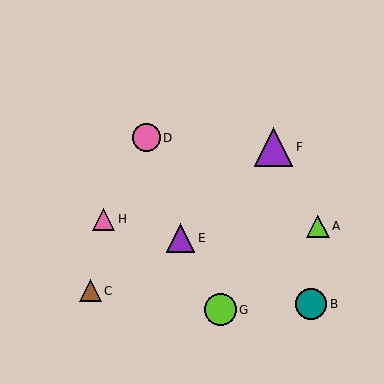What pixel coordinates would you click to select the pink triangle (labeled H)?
Click at (103, 219) to select the pink triangle H.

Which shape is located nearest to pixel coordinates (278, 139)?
The purple triangle (labeled F) at (273, 147) is nearest to that location.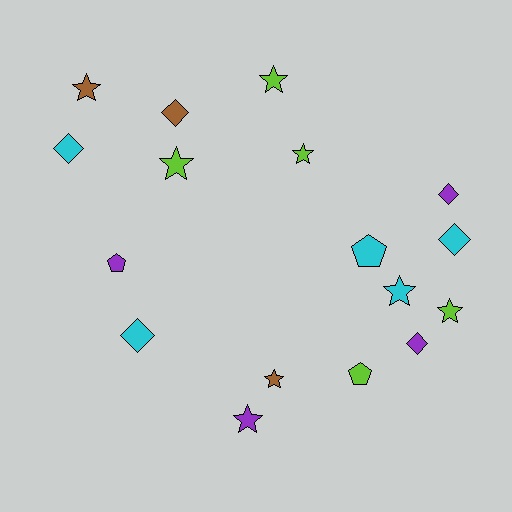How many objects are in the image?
There are 17 objects.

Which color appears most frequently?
Lime, with 5 objects.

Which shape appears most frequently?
Star, with 8 objects.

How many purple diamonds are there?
There are 2 purple diamonds.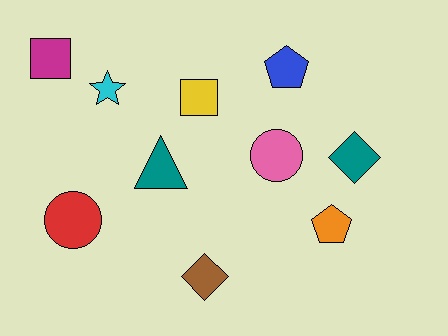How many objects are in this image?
There are 10 objects.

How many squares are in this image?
There are 2 squares.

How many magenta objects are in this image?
There is 1 magenta object.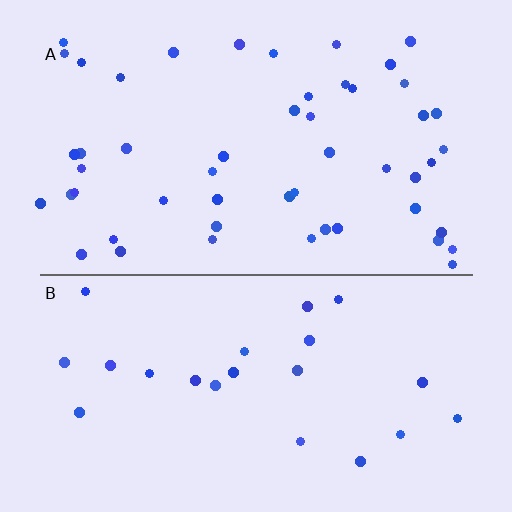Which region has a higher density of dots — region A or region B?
A (the top).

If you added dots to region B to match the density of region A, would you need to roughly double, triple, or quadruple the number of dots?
Approximately double.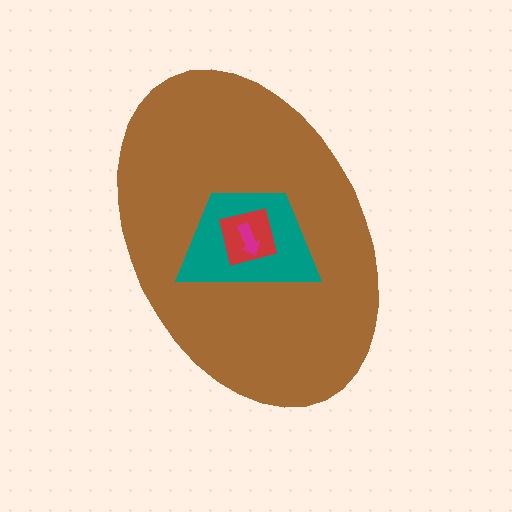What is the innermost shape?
The magenta arrow.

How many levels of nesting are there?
4.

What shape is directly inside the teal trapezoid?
The red square.